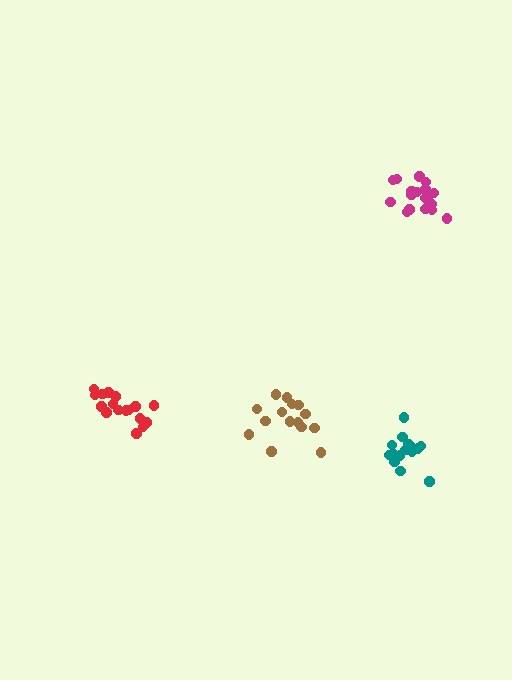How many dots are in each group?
Group 1: 15 dots, Group 2: 20 dots, Group 3: 17 dots, Group 4: 16 dots (68 total).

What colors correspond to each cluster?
The clusters are colored: brown, magenta, red, teal.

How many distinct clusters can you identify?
There are 4 distinct clusters.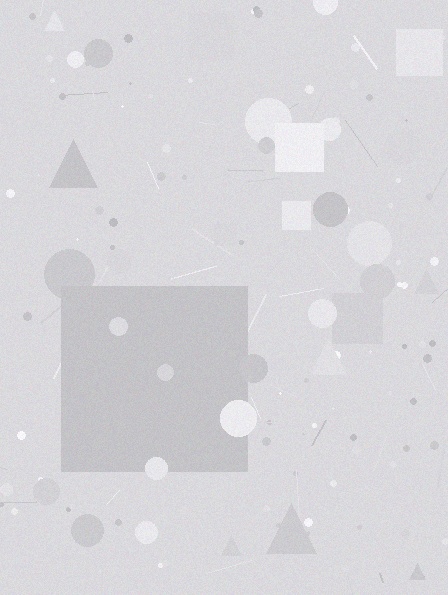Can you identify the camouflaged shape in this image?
The camouflaged shape is a square.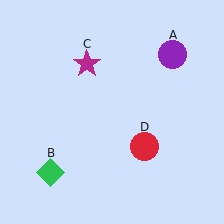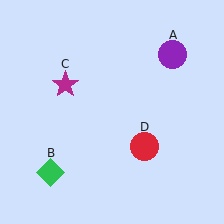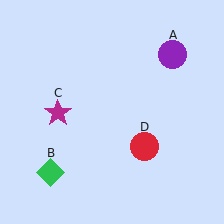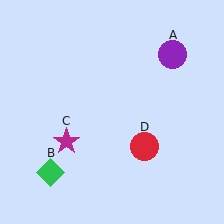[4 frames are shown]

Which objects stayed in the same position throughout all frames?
Purple circle (object A) and green diamond (object B) and red circle (object D) remained stationary.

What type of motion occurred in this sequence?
The magenta star (object C) rotated counterclockwise around the center of the scene.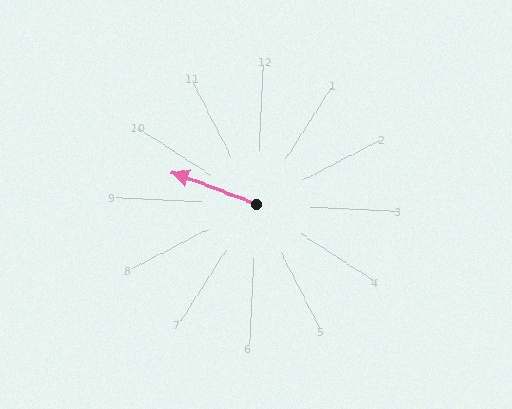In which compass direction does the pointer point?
West.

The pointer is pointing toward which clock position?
Roughly 10 o'clock.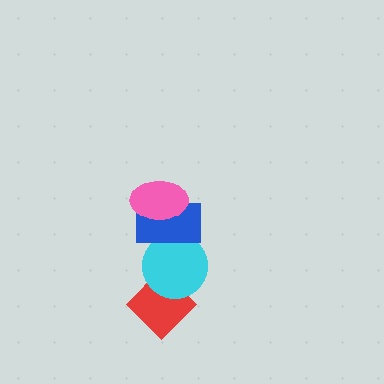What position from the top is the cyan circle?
The cyan circle is 3rd from the top.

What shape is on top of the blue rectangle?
The pink ellipse is on top of the blue rectangle.